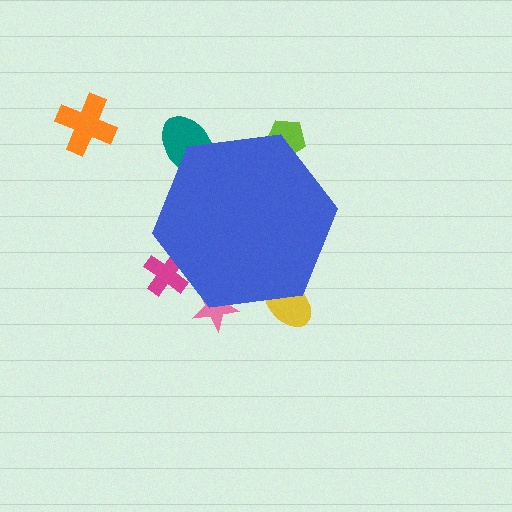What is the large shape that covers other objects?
A blue hexagon.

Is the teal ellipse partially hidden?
Yes, the teal ellipse is partially hidden behind the blue hexagon.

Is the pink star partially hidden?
Yes, the pink star is partially hidden behind the blue hexagon.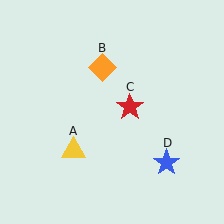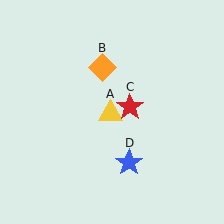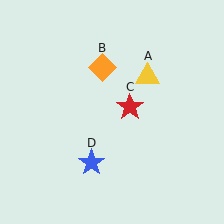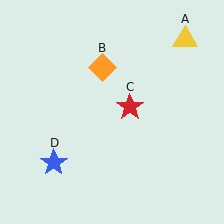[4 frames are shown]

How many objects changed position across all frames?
2 objects changed position: yellow triangle (object A), blue star (object D).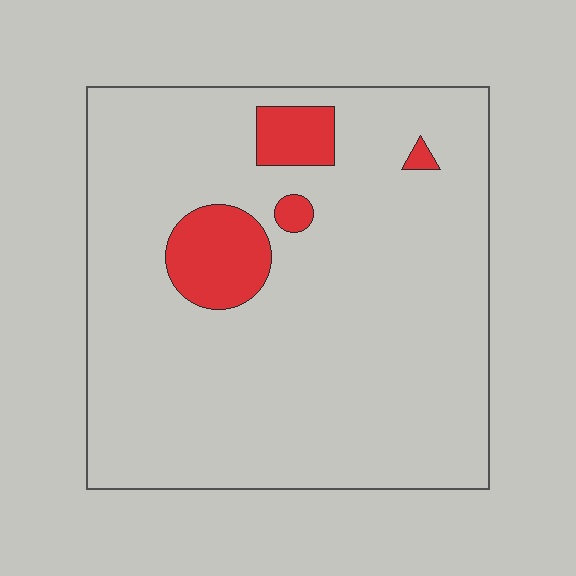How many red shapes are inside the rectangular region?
4.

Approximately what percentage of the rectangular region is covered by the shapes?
Approximately 10%.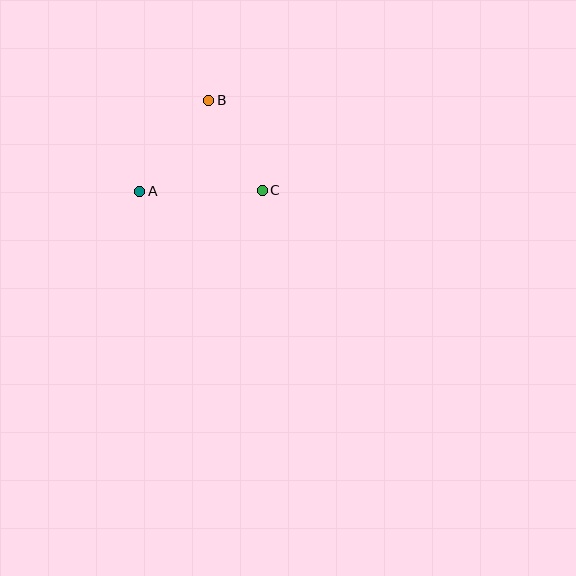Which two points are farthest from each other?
Points A and C are farthest from each other.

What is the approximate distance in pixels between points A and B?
The distance between A and B is approximately 114 pixels.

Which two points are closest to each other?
Points B and C are closest to each other.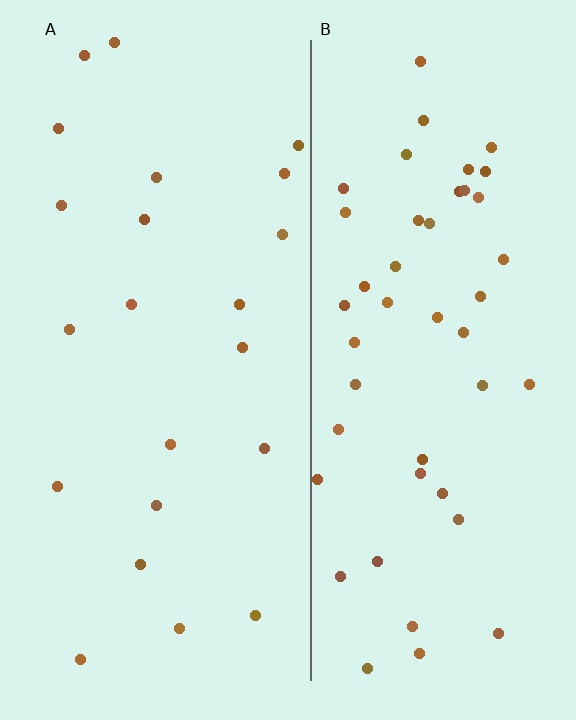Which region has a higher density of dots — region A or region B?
B (the right).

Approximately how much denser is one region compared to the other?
Approximately 2.1× — region B over region A.